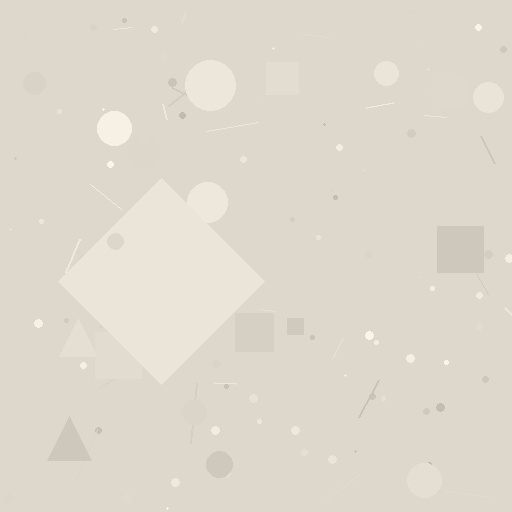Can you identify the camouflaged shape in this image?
The camouflaged shape is a diamond.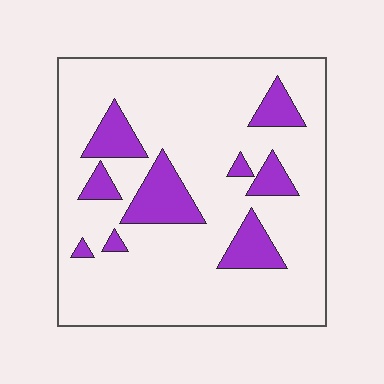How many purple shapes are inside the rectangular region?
9.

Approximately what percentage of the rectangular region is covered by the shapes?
Approximately 15%.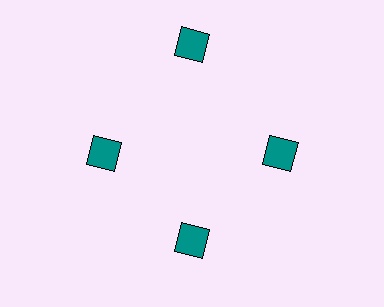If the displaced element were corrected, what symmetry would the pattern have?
It would have 4-fold rotational symmetry — the pattern would map onto itself every 90 degrees.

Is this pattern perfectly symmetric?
No. The 4 teal squares are arranged in a ring, but one element near the 12 o'clock position is pushed outward from the center, breaking the 4-fold rotational symmetry.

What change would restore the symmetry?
The symmetry would be restored by moving it inward, back onto the ring so that all 4 squares sit at equal angles and equal distance from the center.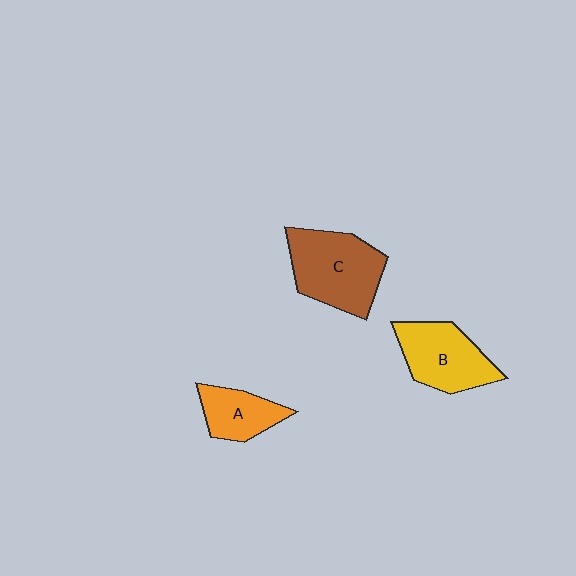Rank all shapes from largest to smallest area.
From largest to smallest: C (brown), B (yellow), A (orange).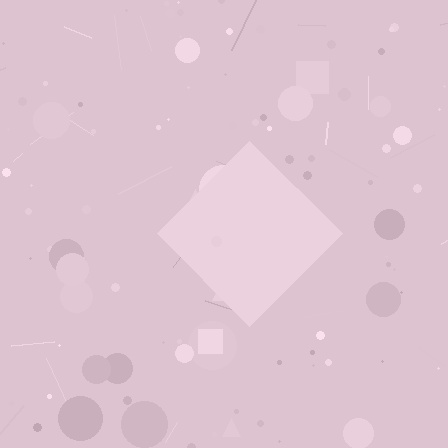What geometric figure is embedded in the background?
A diamond is embedded in the background.